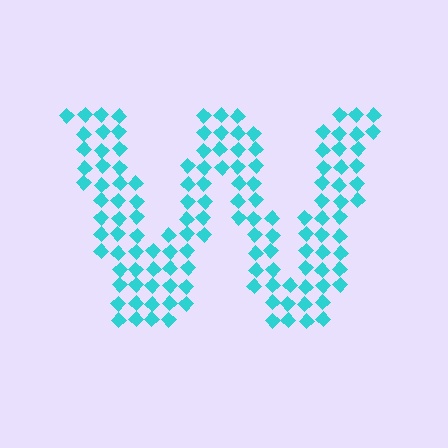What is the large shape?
The large shape is the letter W.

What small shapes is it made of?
It is made of small diamonds.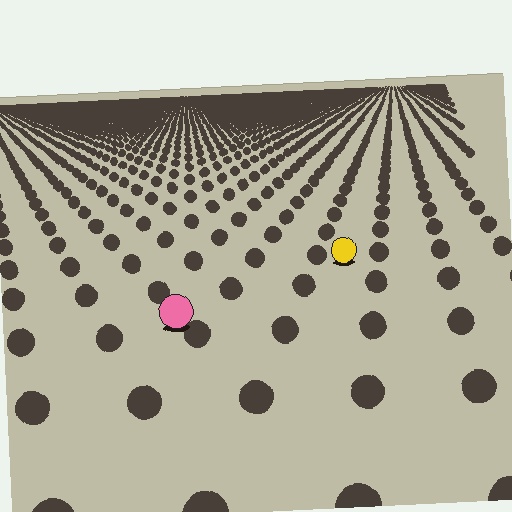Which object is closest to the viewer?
The pink circle is closest. The texture marks near it are larger and more spread out.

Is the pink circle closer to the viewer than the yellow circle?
Yes. The pink circle is closer — you can tell from the texture gradient: the ground texture is coarser near it.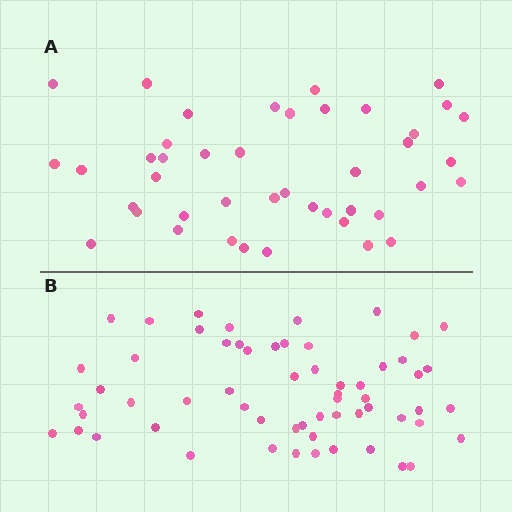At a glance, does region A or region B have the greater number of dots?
Region B (the bottom region) has more dots.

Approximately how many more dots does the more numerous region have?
Region B has approximately 15 more dots than region A.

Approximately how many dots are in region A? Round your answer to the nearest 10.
About 40 dots. (The exact count is 43, which rounds to 40.)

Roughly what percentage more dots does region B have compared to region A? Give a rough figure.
About 40% more.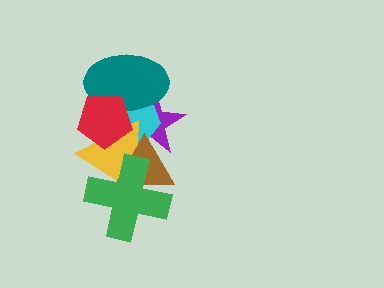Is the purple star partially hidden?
Yes, it is partially covered by another shape.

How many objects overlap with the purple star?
5 objects overlap with the purple star.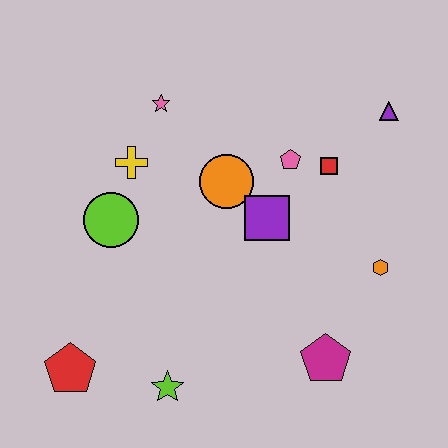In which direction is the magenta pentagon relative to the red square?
The magenta pentagon is below the red square.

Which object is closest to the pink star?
The yellow cross is closest to the pink star.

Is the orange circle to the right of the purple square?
No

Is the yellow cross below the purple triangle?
Yes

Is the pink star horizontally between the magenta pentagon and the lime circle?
Yes